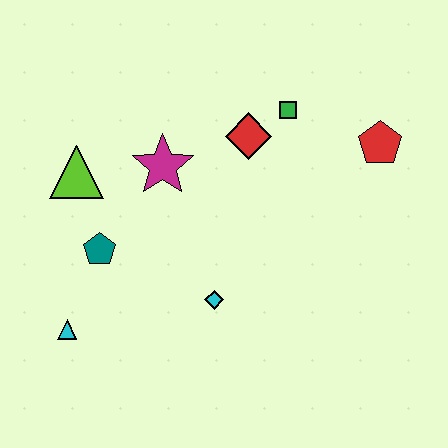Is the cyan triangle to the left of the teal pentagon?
Yes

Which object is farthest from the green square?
The cyan triangle is farthest from the green square.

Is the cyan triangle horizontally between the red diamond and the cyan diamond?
No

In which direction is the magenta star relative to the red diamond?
The magenta star is to the left of the red diamond.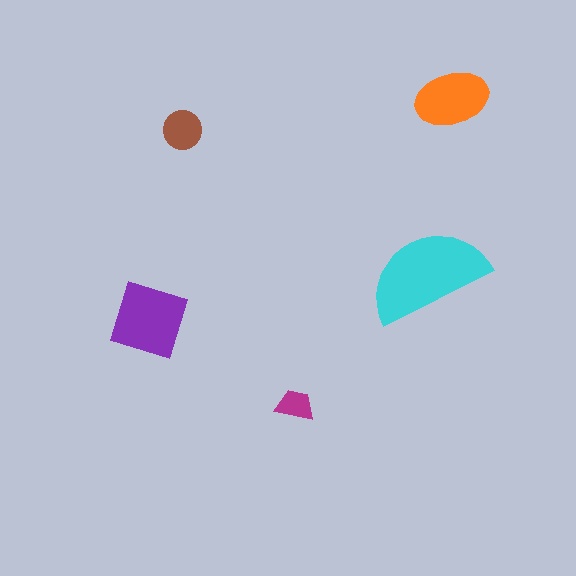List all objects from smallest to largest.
The magenta trapezoid, the brown circle, the orange ellipse, the purple square, the cyan semicircle.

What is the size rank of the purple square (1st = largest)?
2nd.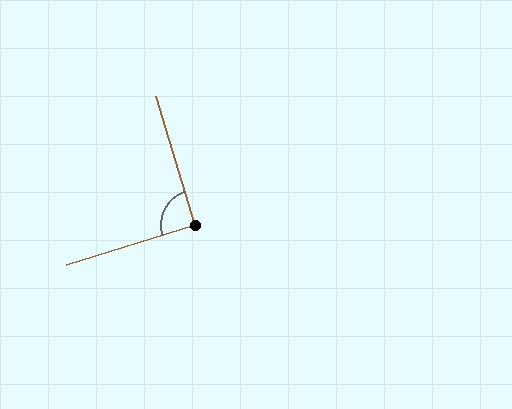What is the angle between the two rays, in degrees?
Approximately 90 degrees.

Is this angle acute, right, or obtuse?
It is approximately a right angle.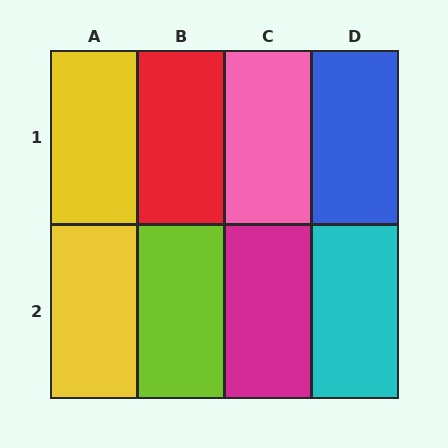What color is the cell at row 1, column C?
Pink.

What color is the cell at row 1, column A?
Yellow.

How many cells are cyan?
1 cell is cyan.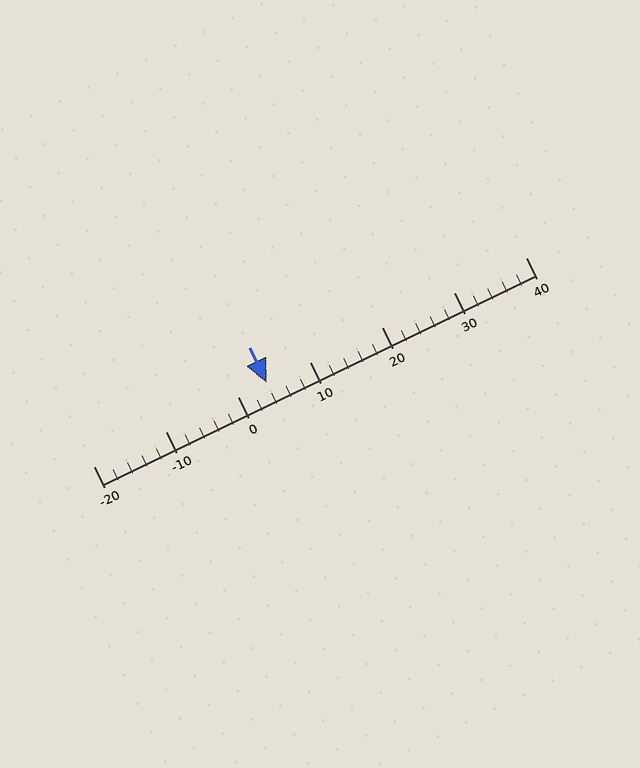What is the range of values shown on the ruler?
The ruler shows values from -20 to 40.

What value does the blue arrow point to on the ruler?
The blue arrow points to approximately 4.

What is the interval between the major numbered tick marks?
The major tick marks are spaced 10 units apart.